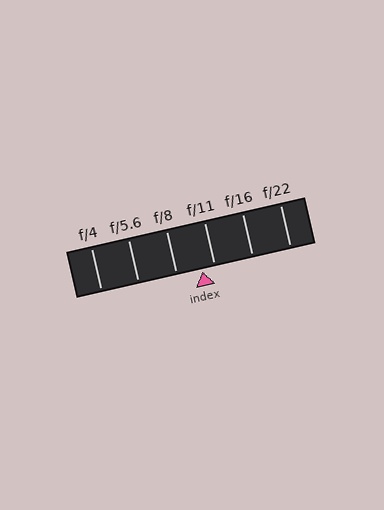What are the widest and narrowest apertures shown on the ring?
The widest aperture shown is f/4 and the narrowest is f/22.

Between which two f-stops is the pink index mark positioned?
The index mark is between f/8 and f/11.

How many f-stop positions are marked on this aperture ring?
There are 6 f-stop positions marked.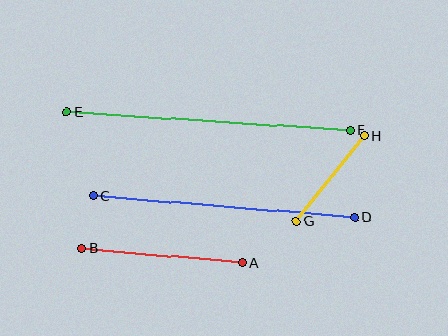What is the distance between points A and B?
The distance is approximately 161 pixels.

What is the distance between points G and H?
The distance is approximately 109 pixels.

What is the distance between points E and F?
The distance is approximately 283 pixels.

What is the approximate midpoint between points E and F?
The midpoint is at approximately (209, 121) pixels.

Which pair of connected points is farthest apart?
Points E and F are farthest apart.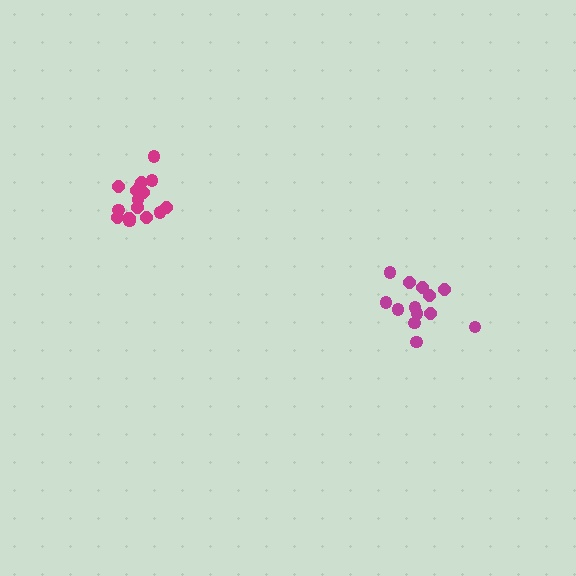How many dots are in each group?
Group 1: 17 dots, Group 2: 13 dots (30 total).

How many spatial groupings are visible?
There are 2 spatial groupings.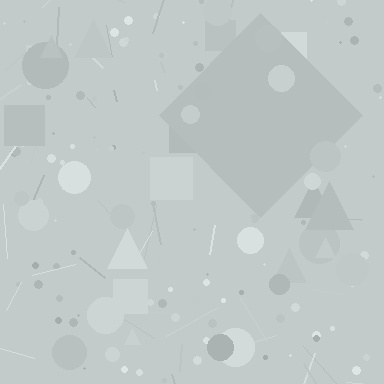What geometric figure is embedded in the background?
A diamond is embedded in the background.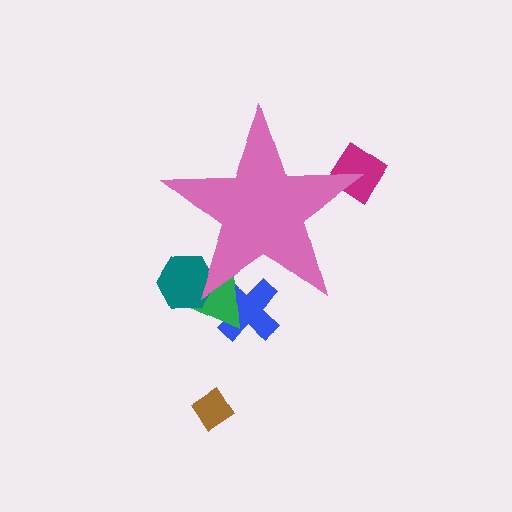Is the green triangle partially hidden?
Yes, the green triangle is partially hidden behind the pink star.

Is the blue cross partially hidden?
Yes, the blue cross is partially hidden behind the pink star.